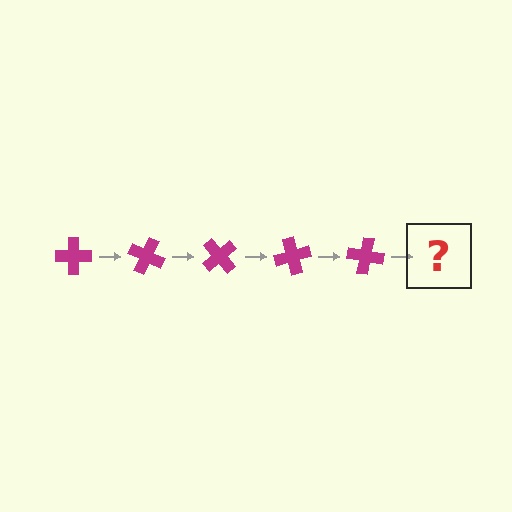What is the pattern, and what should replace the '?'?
The pattern is that the cross rotates 25 degrees each step. The '?' should be a magenta cross rotated 125 degrees.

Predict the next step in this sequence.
The next step is a magenta cross rotated 125 degrees.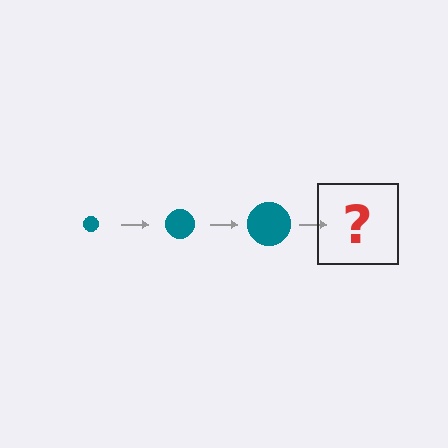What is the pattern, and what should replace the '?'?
The pattern is that the circle gets progressively larger each step. The '?' should be a teal circle, larger than the previous one.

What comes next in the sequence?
The next element should be a teal circle, larger than the previous one.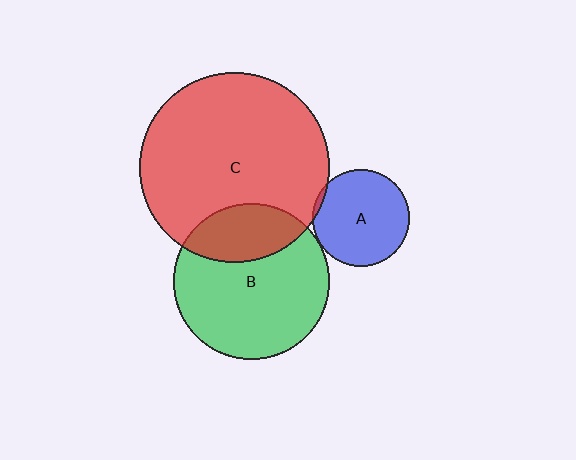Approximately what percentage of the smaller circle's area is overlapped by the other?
Approximately 5%.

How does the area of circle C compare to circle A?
Approximately 3.8 times.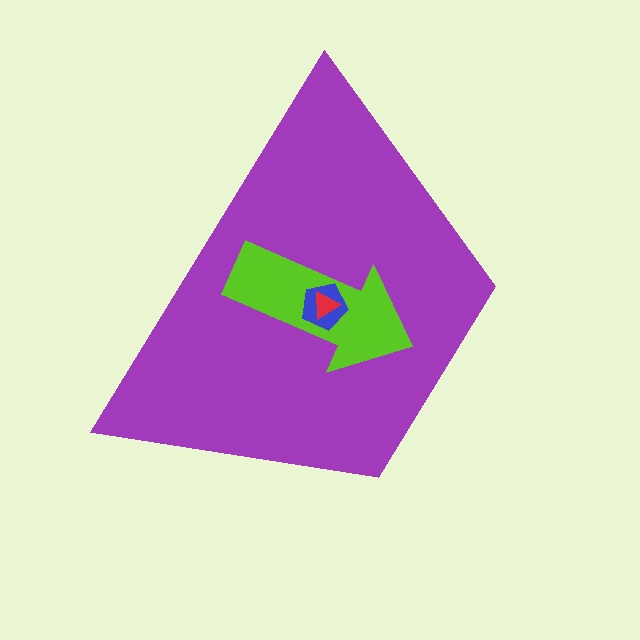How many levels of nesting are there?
4.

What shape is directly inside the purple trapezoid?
The lime arrow.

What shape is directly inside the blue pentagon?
The red triangle.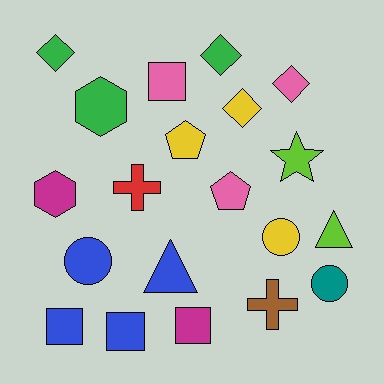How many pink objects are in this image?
There are 3 pink objects.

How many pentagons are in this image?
There are 2 pentagons.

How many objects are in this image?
There are 20 objects.